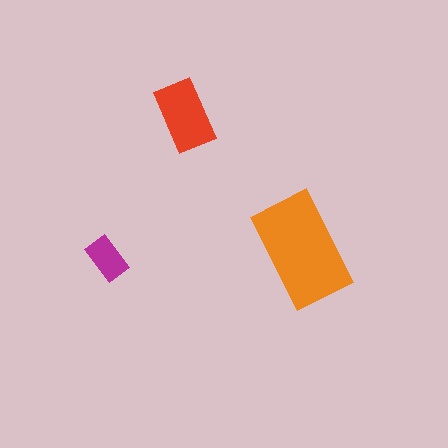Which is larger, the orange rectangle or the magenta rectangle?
The orange one.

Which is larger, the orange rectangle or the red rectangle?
The orange one.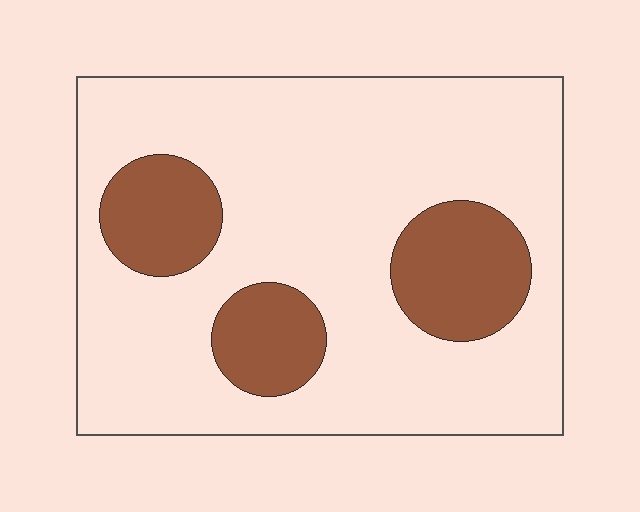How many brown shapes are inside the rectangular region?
3.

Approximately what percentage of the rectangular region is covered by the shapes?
Approximately 20%.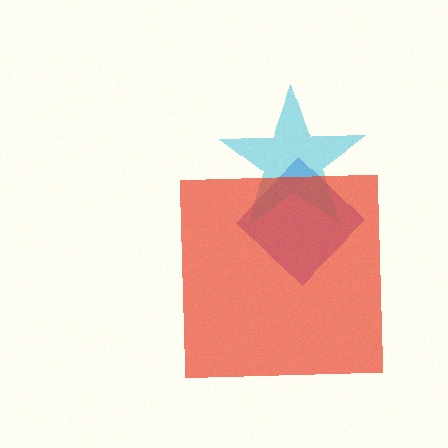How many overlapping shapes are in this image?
There are 3 overlapping shapes in the image.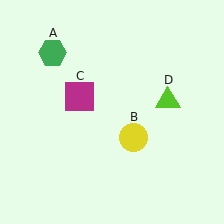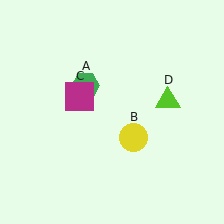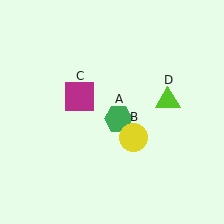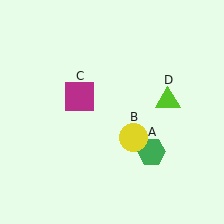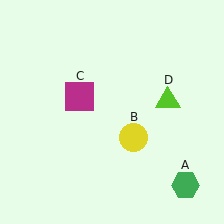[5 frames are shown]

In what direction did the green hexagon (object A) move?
The green hexagon (object A) moved down and to the right.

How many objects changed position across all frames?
1 object changed position: green hexagon (object A).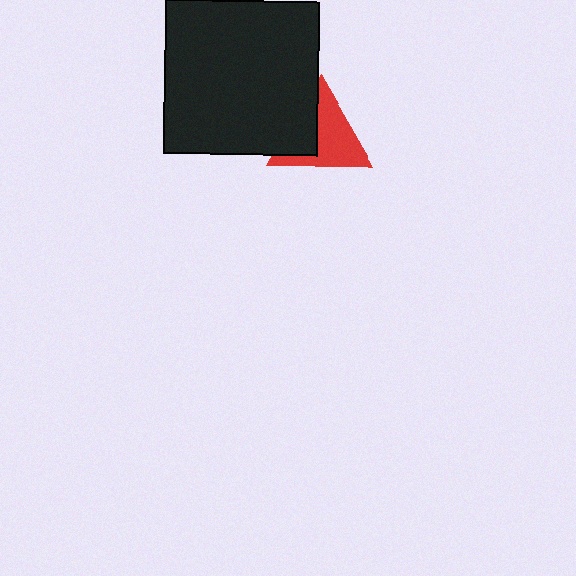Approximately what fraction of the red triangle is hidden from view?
Roughly 37% of the red triangle is hidden behind the black square.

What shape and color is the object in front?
The object in front is a black square.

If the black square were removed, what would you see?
You would see the complete red triangle.